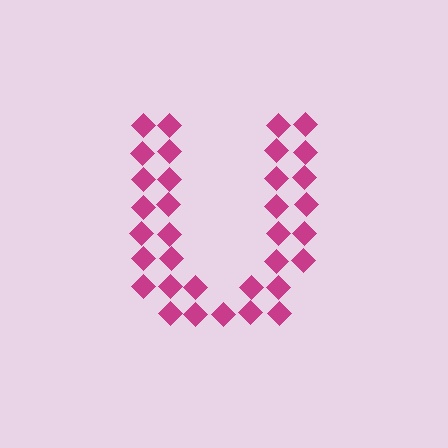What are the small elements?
The small elements are diamonds.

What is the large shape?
The large shape is the letter U.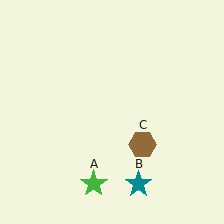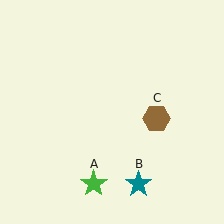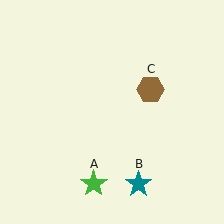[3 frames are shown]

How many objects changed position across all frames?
1 object changed position: brown hexagon (object C).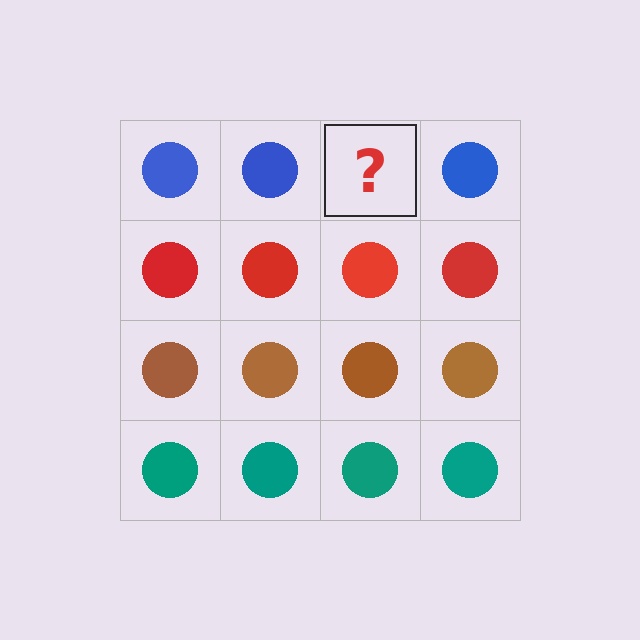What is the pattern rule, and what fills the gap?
The rule is that each row has a consistent color. The gap should be filled with a blue circle.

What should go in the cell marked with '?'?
The missing cell should contain a blue circle.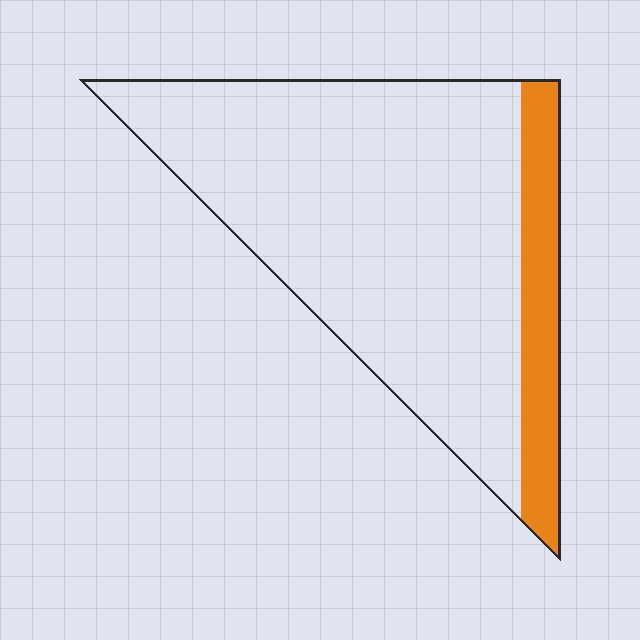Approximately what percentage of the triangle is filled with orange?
Approximately 15%.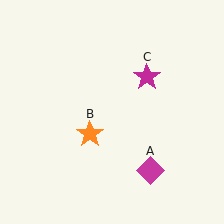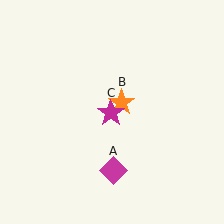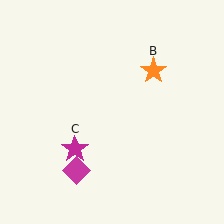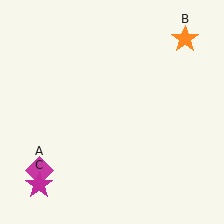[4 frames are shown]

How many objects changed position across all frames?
3 objects changed position: magenta diamond (object A), orange star (object B), magenta star (object C).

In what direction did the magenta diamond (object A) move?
The magenta diamond (object A) moved left.